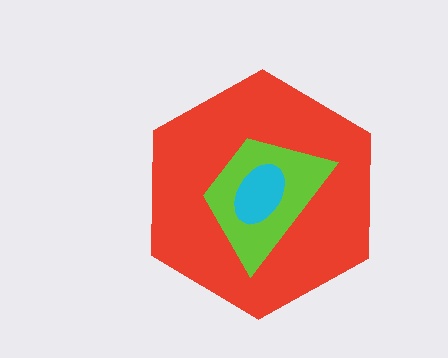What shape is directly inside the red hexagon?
The lime trapezoid.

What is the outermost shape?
The red hexagon.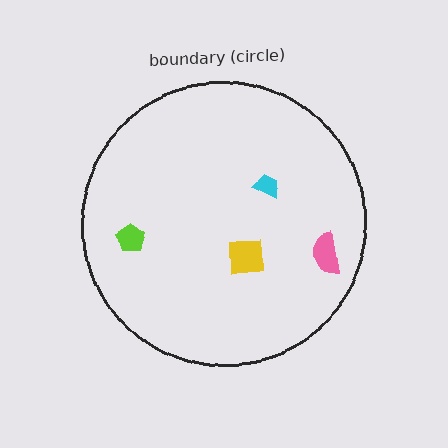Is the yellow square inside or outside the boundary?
Inside.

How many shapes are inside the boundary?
4 inside, 0 outside.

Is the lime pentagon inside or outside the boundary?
Inside.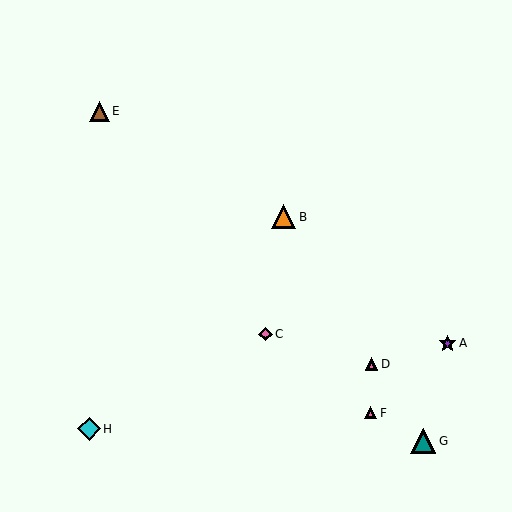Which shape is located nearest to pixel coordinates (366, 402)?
The pink triangle (labeled F) at (371, 413) is nearest to that location.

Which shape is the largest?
The teal triangle (labeled G) is the largest.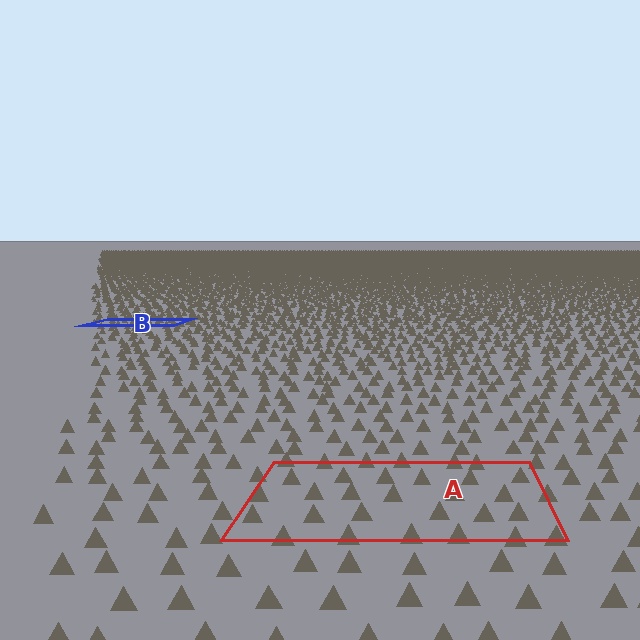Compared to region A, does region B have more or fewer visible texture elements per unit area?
Region B has more texture elements per unit area — they are packed more densely because it is farther away.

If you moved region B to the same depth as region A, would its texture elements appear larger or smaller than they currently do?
They would appear larger. At a closer depth, the same texture elements are projected at a bigger on-screen size.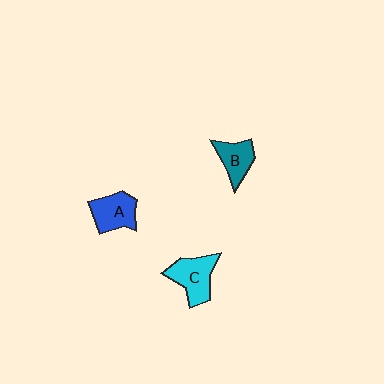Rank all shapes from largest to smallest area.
From largest to smallest: C (cyan), A (blue), B (teal).